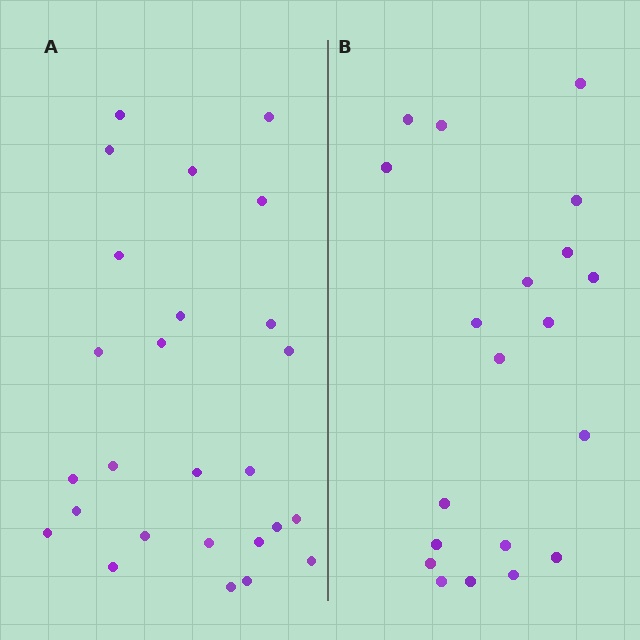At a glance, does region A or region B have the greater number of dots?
Region A (the left region) has more dots.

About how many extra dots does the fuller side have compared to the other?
Region A has about 6 more dots than region B.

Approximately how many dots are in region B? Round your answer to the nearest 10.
About 20 dots.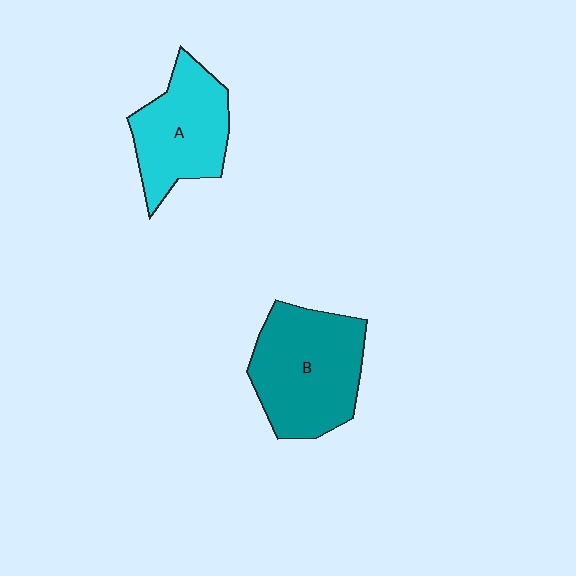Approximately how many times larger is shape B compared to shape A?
Approximately 1.3 times.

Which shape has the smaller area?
Shape A (cyan).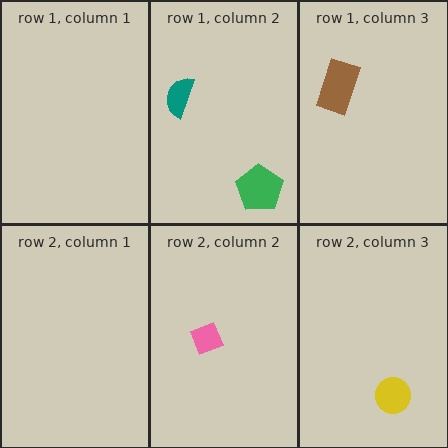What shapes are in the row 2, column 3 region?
The yellow circle.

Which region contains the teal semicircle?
The row 1, column 2 region.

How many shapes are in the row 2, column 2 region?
1.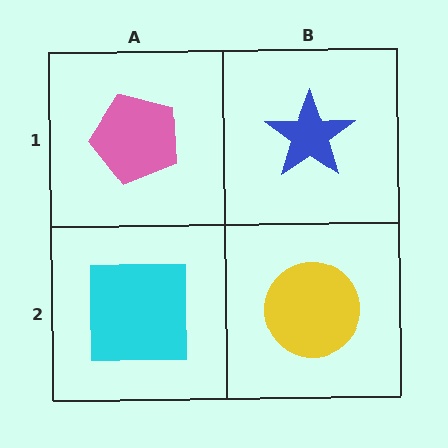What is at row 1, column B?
A blue star.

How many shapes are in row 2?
2 shapes.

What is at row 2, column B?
A yellow circle.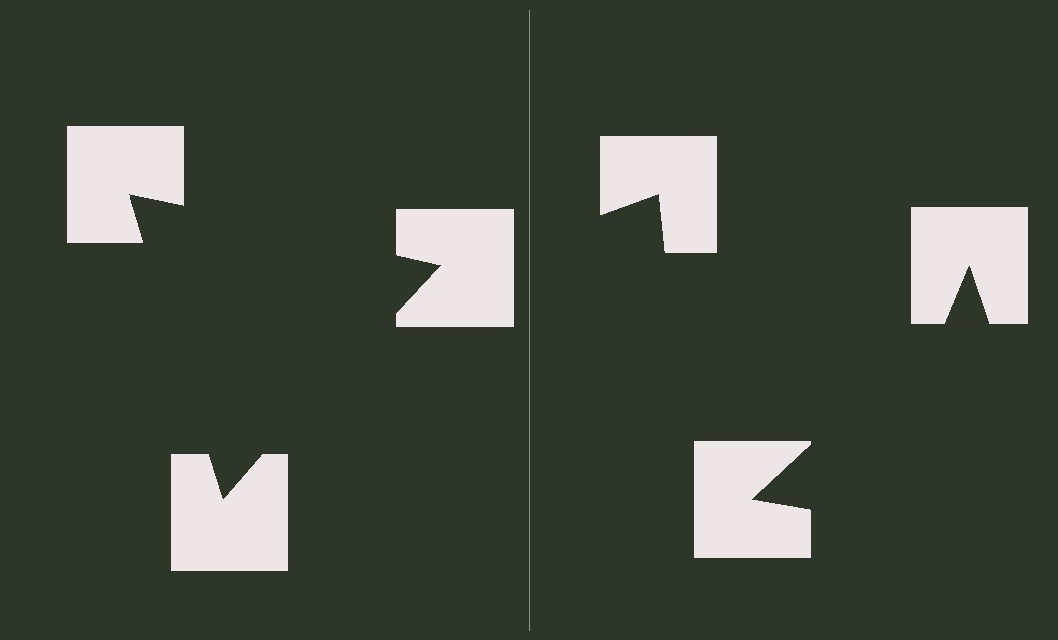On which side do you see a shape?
An illusory triangle appears on the left side. On the right side the wedge cuts are rotated, so no coherent shape forms.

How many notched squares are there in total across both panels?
6 — 3 on each side.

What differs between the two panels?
The notched squares are positioned identically on both sides; only the wedge orientations differ. On the left they align to a triangle; on the right they are misaligned.